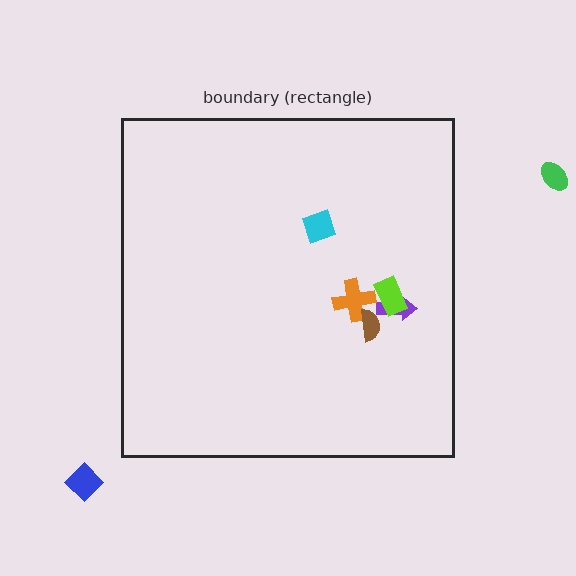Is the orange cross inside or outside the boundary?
Inside.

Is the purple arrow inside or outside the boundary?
Inside.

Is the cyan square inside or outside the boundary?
Inside.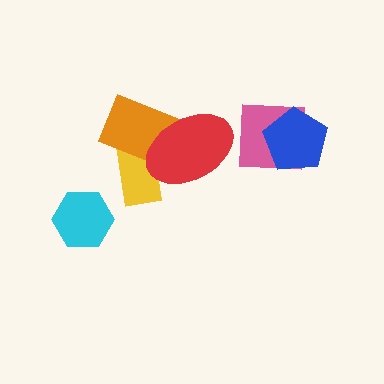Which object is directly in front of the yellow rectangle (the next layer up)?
The orange rectangle is directly in front of the yellow rectangle.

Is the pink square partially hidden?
Yes, it is partially covered by another shape.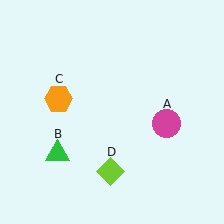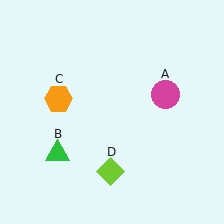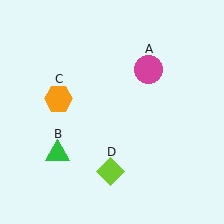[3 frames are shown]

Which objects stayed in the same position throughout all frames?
Green triangle (object B) and orange hexagon (object C) and lime diamond (object D) remained stationary.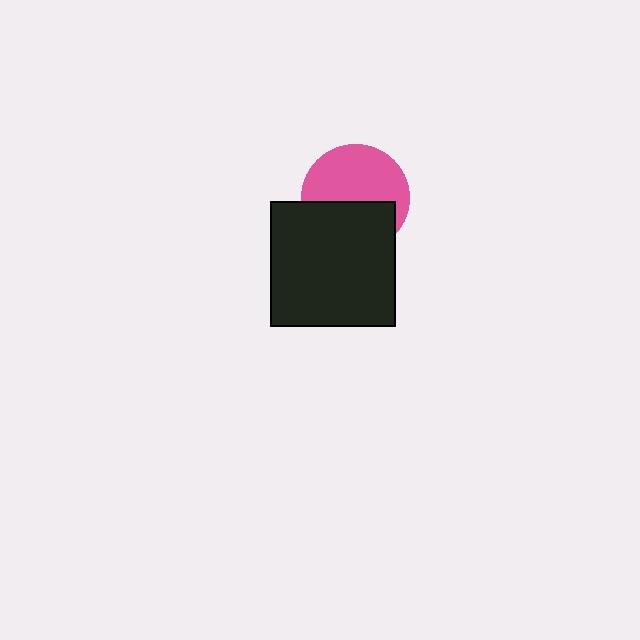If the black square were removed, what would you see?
You would see the complete pink circle.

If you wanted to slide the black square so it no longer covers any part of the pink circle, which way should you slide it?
Slide it down — that is the most direct way to separate the two shapes.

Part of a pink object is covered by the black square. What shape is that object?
It is a circle.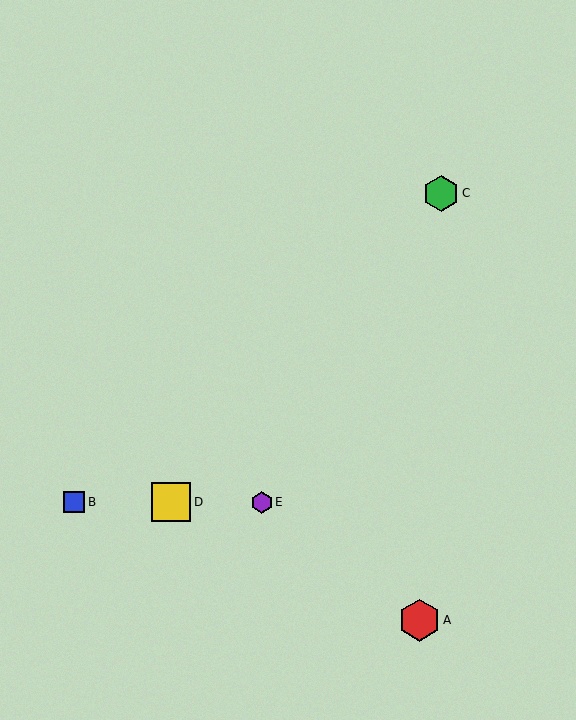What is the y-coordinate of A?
Object A is at y≈620.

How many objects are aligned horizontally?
3 objects (B, D, E) are aligned horizontally.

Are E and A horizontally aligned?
No, E is at y≈502 and A is at y≈620.